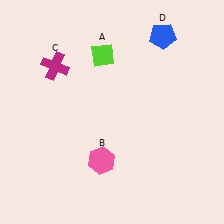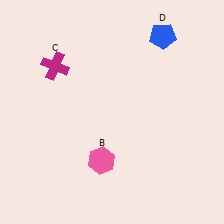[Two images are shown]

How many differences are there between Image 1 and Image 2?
There is 1 difference between the two images.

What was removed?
The lime diamond (A) was removed in Image 2.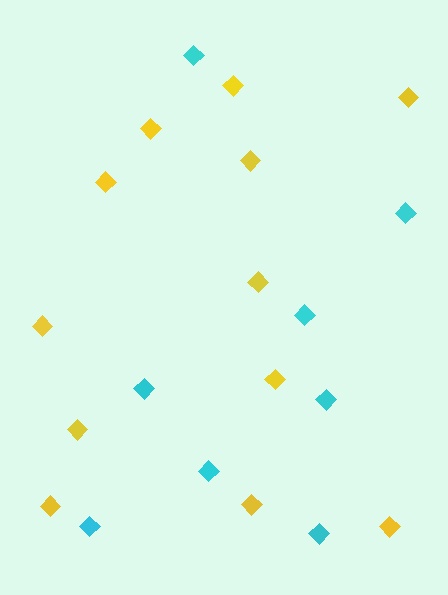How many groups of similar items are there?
There are 2 groups: one group of yellow diamonds (12) and one group of cyan diamonds (8).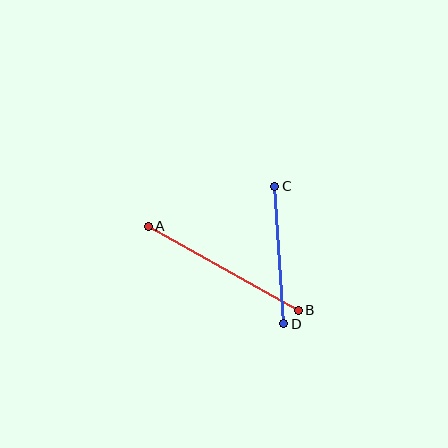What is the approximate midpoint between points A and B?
The midpoint is at approximately (223, 268) pixels.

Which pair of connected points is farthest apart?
Points A and B are farthest apart.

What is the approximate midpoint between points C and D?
The midpoint is at approximately (279, 255) pixels.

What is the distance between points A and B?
The distance is approximately 172 pixels.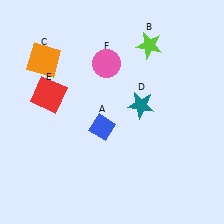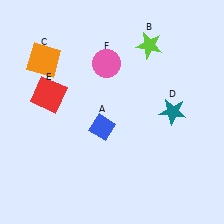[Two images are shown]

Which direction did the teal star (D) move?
The teal star (D) moved right.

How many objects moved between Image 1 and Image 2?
1 object moved between the two images.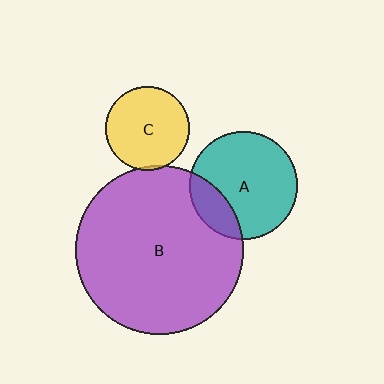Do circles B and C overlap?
Yes.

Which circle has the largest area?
Circle B (purple).